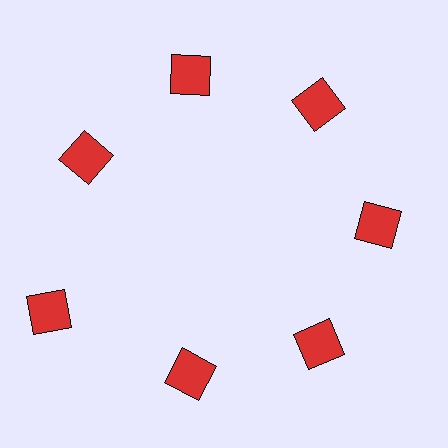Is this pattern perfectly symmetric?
No. The 7 red squares are arranged in a ring, but one element near the 8 o'clock position is pushed outward from the center, breaking the 7-fold rotational symmetry.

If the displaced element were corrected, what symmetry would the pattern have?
It would have 7-fold rotational symmetry — the pattern would map onto itself every 51 degrees.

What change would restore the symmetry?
The symmetry would be restored by moving it inward, back onto the ring so that all 7 squares sit at equal angles and equal distance from the center.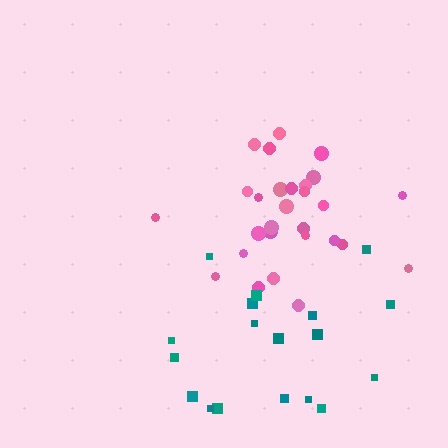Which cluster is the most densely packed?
Pink.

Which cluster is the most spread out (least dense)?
Teal.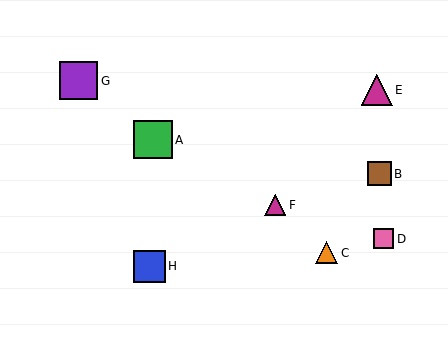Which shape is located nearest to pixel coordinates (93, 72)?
The purple square (labeled G) at (79, 81) is nearest to that location.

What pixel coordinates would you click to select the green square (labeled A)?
Click at (153, 140) to select the green square A.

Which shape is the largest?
The green square (labeled A) is the largest.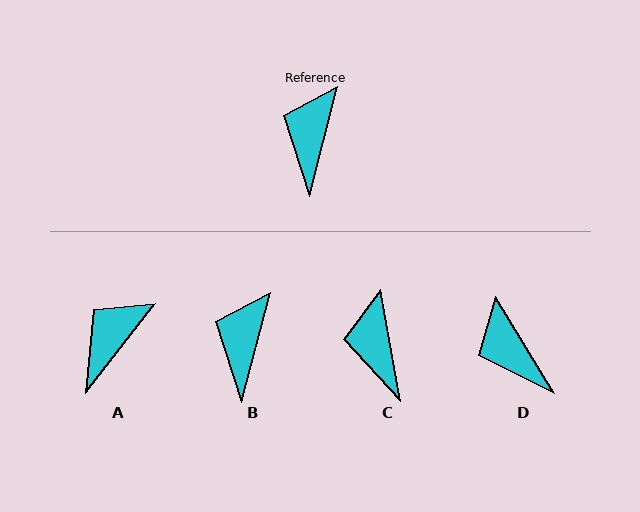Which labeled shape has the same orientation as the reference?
B.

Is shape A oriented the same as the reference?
No, it is off by about 23 degrees.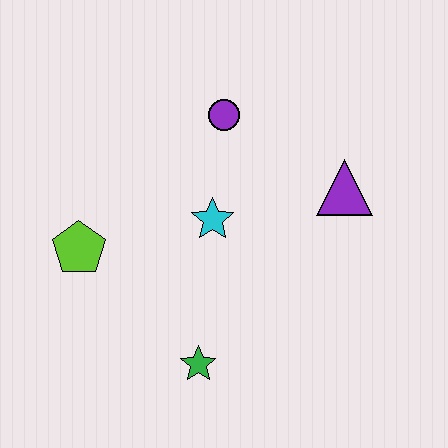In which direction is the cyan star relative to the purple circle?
The cyan star is below the purple circle.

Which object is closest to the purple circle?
The cyan star is closest to the purple circle.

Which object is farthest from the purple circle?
The green star is farthest from the purple circle.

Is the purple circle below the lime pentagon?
No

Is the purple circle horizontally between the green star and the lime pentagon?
No